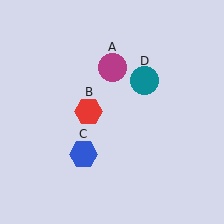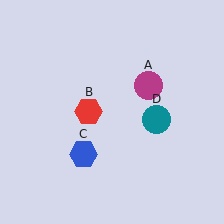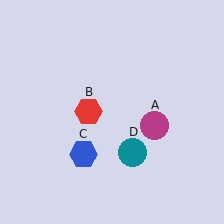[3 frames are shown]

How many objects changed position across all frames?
2 objects changed position: magenta circle (object A), teal circle (object D).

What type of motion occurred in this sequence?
The magenta circle (object A), teal circle (object D) rotated clockwise around the center of the scene.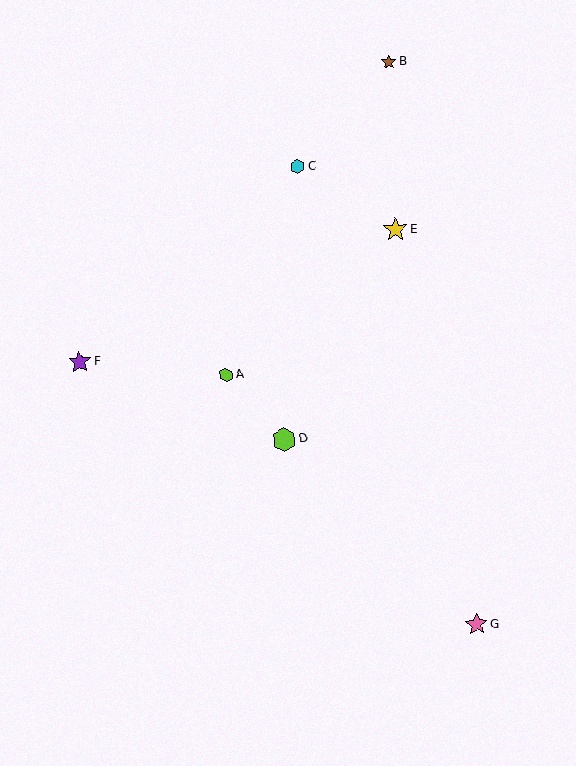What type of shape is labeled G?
Shape G is a pink star.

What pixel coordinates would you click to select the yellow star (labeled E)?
Click at (395, 229) to select the yellow star E.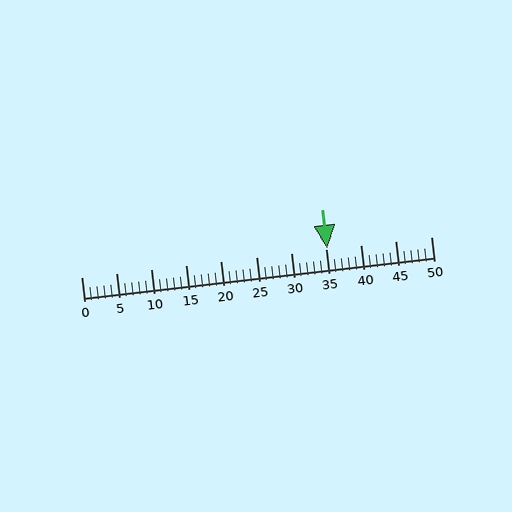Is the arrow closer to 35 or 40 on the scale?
The arrow is closer to 35.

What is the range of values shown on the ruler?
The ruler shows values from 0 to 50.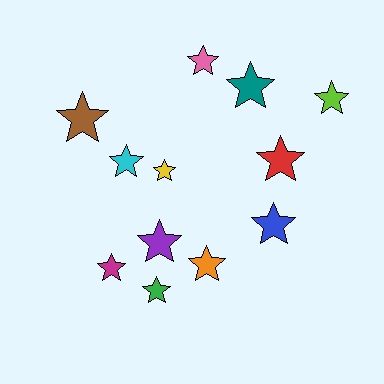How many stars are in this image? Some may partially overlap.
There are 12 stars.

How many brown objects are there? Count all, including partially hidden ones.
There is 1 brown object.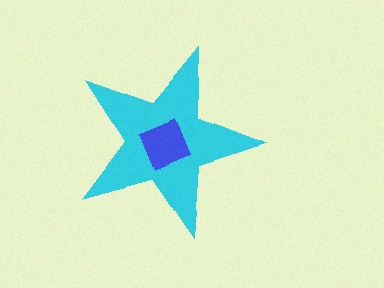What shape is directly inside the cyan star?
The blue diamond.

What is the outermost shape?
The cyan star.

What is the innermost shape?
The blue diamond.